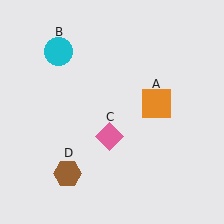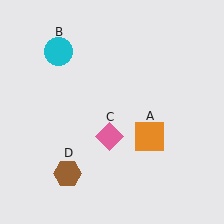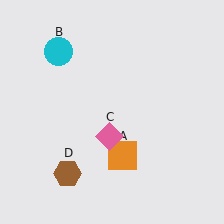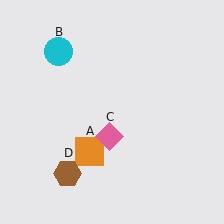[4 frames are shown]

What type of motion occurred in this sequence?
The orange square (object A) rotated clockwise around the center of the scene.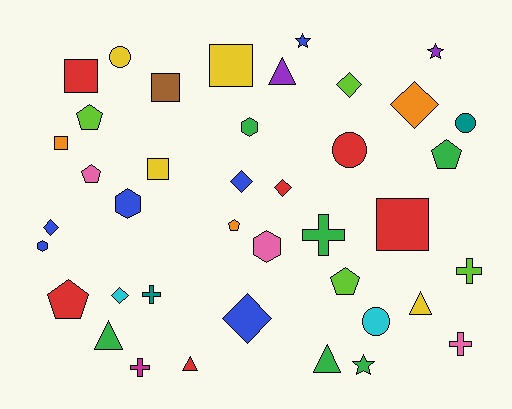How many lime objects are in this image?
There are 4 lime objects.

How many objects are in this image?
There are 40 objects.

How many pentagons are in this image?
There are 6 pentagons.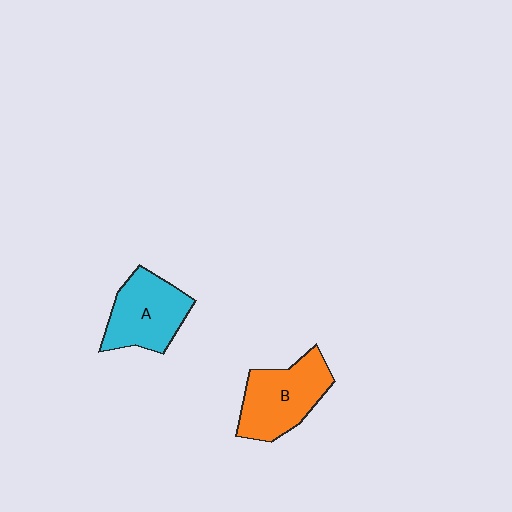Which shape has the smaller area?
Shape A (cyan).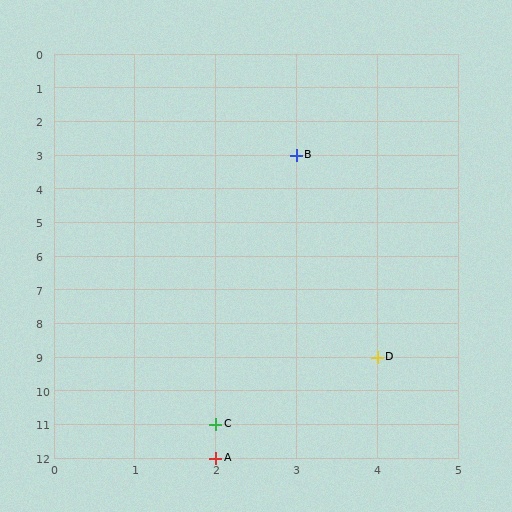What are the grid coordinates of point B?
Point B is at grid coordinates (3, 3).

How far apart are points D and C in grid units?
Points D and C are 2 columns and 2 rows apart (about 2.8 grid units diagonally).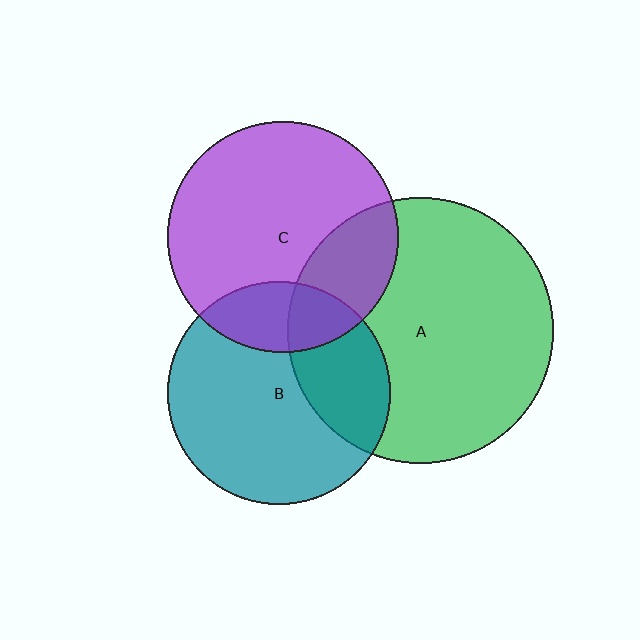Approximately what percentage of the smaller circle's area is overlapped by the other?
Approximately 30%.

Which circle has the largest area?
Circle A (green).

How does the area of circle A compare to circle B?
Approximately 1.4 times.